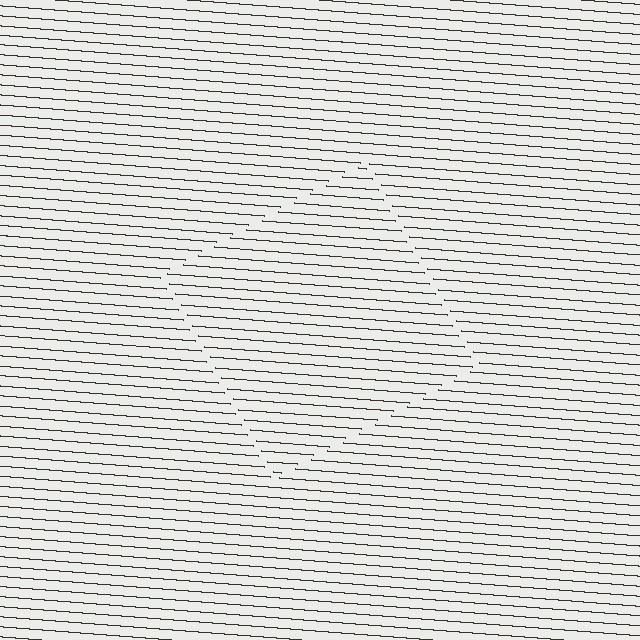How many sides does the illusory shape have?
4 sides — the line-ends trace a square.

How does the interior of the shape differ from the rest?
The interior of the shape contains the same grating, shifted by half a period — the contour is defined by the phase discontinuity where line-ends from the inner and outer gratings abut.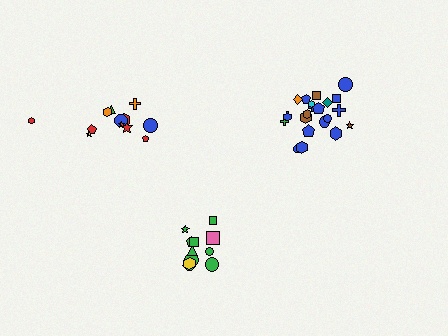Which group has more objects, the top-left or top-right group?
The top-right group.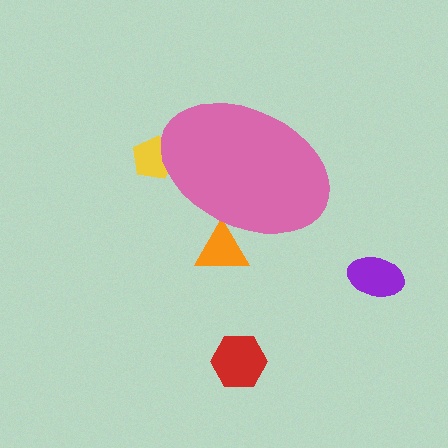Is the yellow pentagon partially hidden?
Yes, the yellow pentagon is partially hidden behind the pink ellipse.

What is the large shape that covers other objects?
A pink ellipse.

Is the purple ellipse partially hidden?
No, the purple ellipse is fully visible.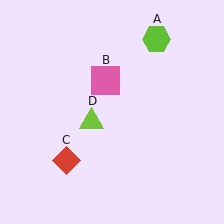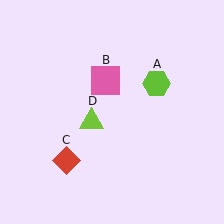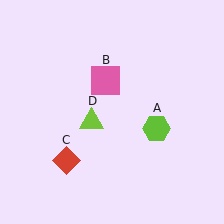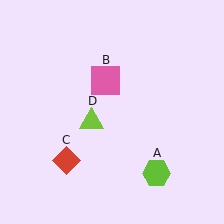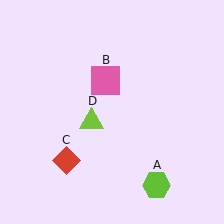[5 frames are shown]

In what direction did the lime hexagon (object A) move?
The lime hexagon (object A) moved down.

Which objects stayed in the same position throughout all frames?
Pink square (object B) and red diamond (object C) and lime triangle (object D) remained stationary.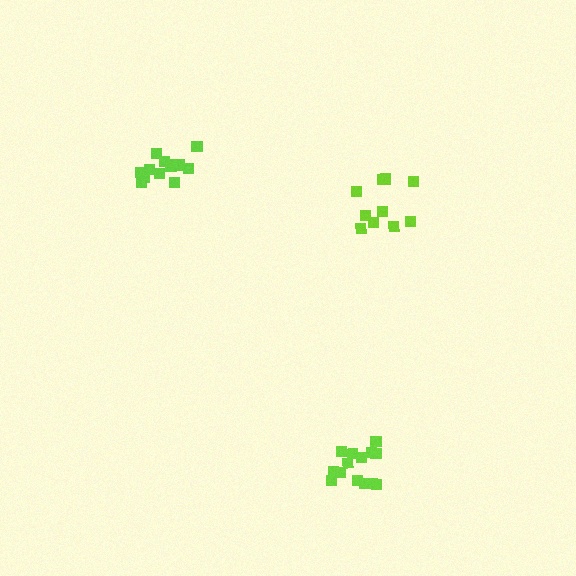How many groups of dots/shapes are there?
There are 3 groups.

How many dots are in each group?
Group 1: 13 dots, Group 2: 10 dots, Group 3: 14 dots (37 total).